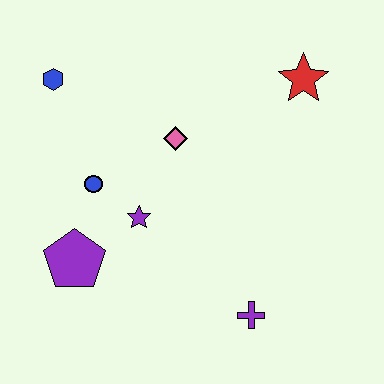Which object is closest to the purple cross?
The purple star is closest to the purple cross.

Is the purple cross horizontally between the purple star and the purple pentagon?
No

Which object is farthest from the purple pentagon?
The red star is farthest from the purple pentagon.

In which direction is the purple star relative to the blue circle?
The purple star is to the right of the blue circle.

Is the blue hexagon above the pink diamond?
Yes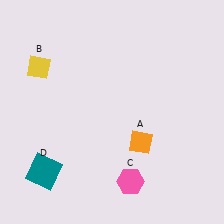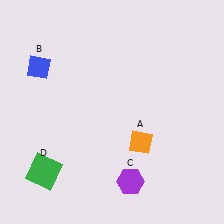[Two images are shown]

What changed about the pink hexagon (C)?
In Image 1, C is pink. In Image 2, it changed to purple.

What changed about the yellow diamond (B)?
In Image 1, B is yellow. In Image 2, it changed to blue.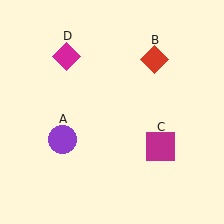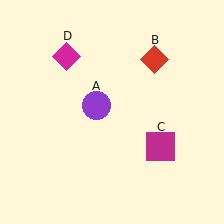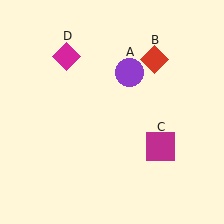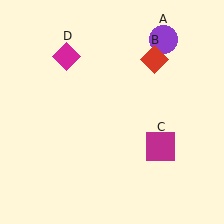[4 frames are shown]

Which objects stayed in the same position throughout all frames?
Red diamond (object B) and magenta square (object C) and magenta diamond (object D) remained stationary.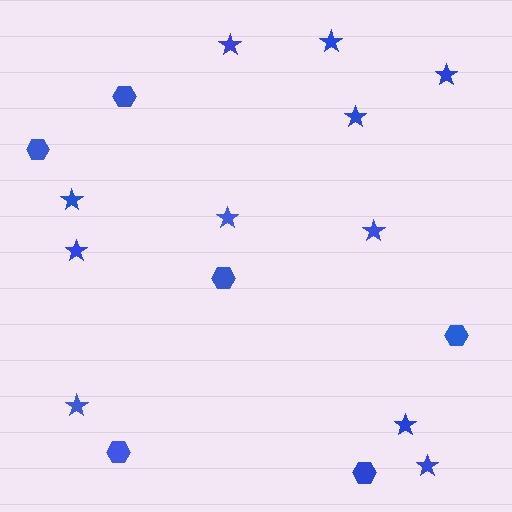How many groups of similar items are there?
There are 2 groups: one group of stars (11) and one group of hexagons (6).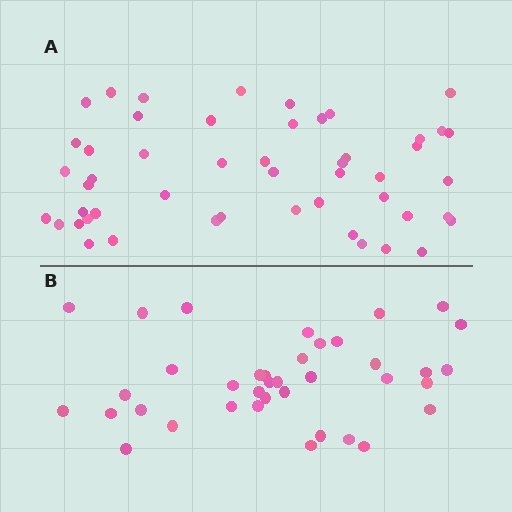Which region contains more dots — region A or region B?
Region A (the top region) has more dots.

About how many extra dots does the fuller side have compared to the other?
Region A has roughly 12 or so more dots than region B.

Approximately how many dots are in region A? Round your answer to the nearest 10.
About 50 dots.